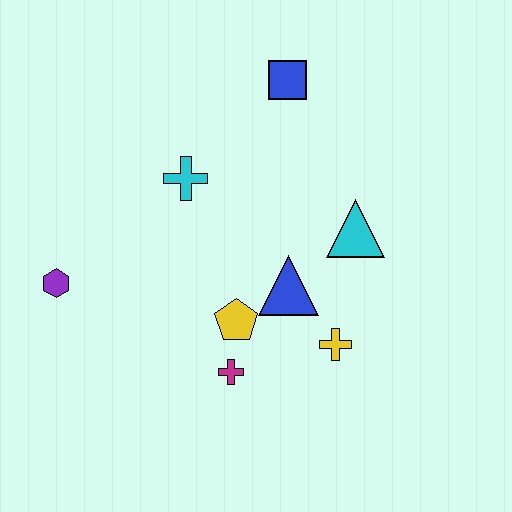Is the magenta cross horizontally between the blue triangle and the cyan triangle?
No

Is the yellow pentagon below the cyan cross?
Yes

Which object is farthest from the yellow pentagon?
The blue square is farthest from the yellow pentagon.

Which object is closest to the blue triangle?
The yellow pentagon is closest to the blue triangle.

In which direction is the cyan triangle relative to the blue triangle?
The cyan triangle is to the right of the blue triangle.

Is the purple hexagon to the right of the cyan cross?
No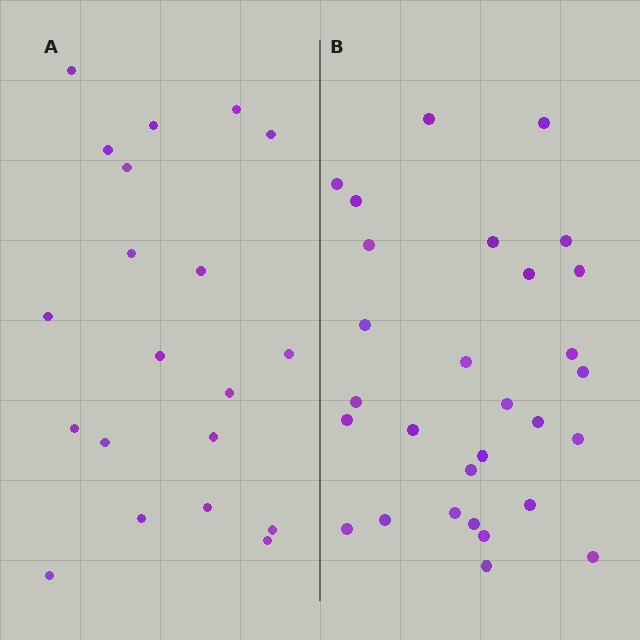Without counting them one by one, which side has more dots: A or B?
Region B (the right region) has more dots.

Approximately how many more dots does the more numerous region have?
Region B has roughly 8 or so more dots than region A.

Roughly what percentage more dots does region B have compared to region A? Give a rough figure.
About 45% more.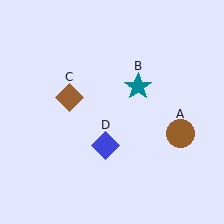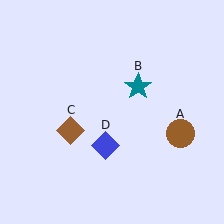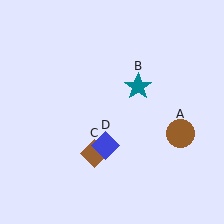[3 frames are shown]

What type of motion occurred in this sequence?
The brown diamond (object C) rotated counterclockwise around the center of the scene.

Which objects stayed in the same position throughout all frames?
Brown circle (object A) and teal star (object B) and blue diamond (object D) remained stationary.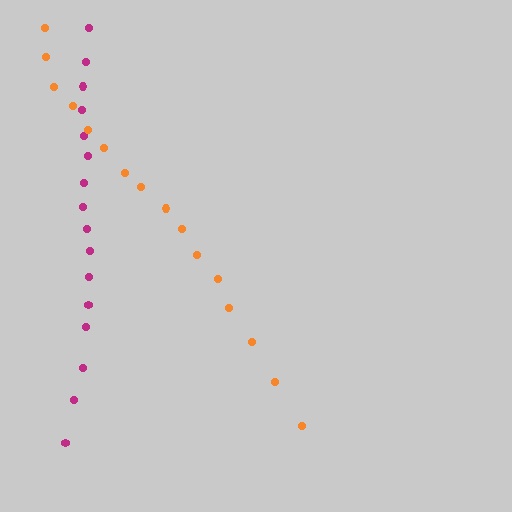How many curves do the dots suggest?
There are 2 distinct paths.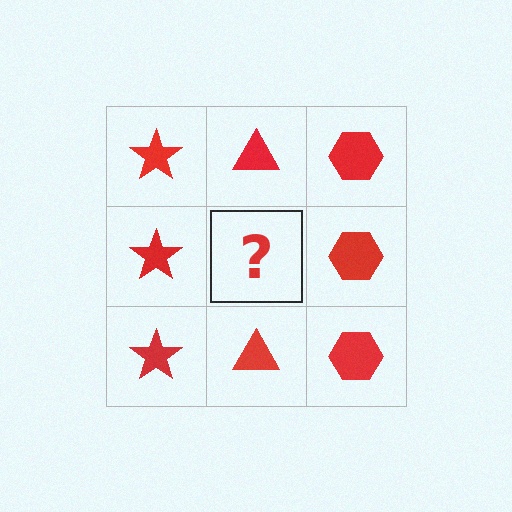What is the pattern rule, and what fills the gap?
The rule is that each column has a consistent shape. The gap should be filled with a red triangle.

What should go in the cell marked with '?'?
The missing cell should contain a red triangle.